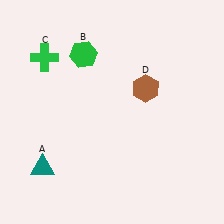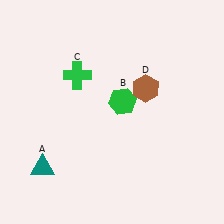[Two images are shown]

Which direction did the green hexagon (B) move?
The green hexagon (B) moved down.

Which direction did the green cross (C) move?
The green cross (C) moved right.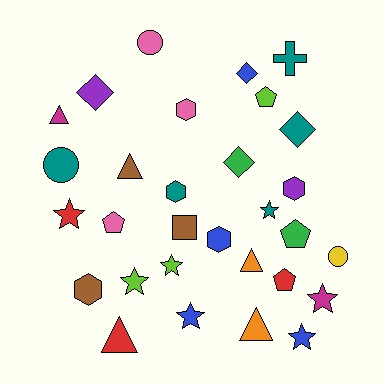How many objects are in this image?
There are 30 objects.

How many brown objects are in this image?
There are 3 brown objects.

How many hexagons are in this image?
There are 5 hexagons.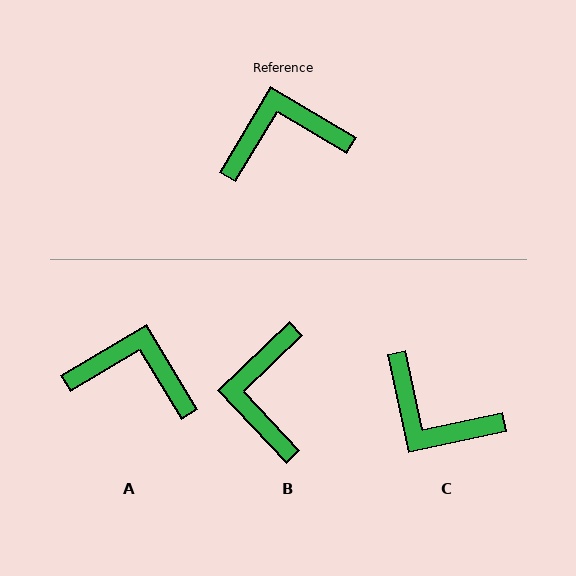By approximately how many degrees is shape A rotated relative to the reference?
Approximately 28 degrees clockwise.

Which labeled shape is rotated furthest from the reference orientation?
C, about 133 degrees away.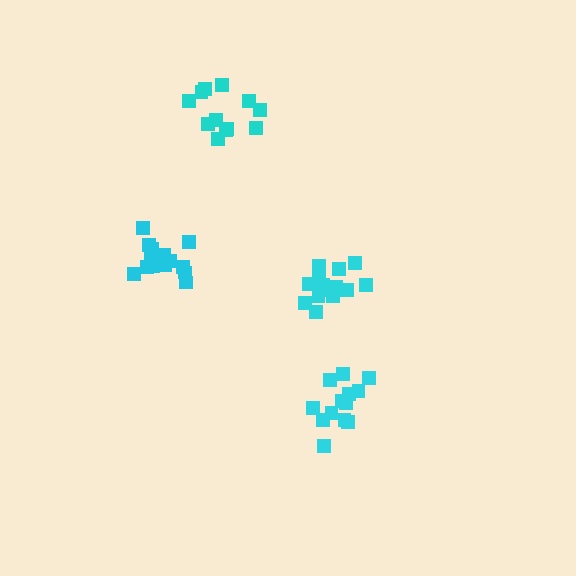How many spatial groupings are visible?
There are 4 spatial groupings.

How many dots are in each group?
Group 1: 15 dots, Group 2: 12 dots, Group 3: 15 dots, Group 4: 13 dots (55 total).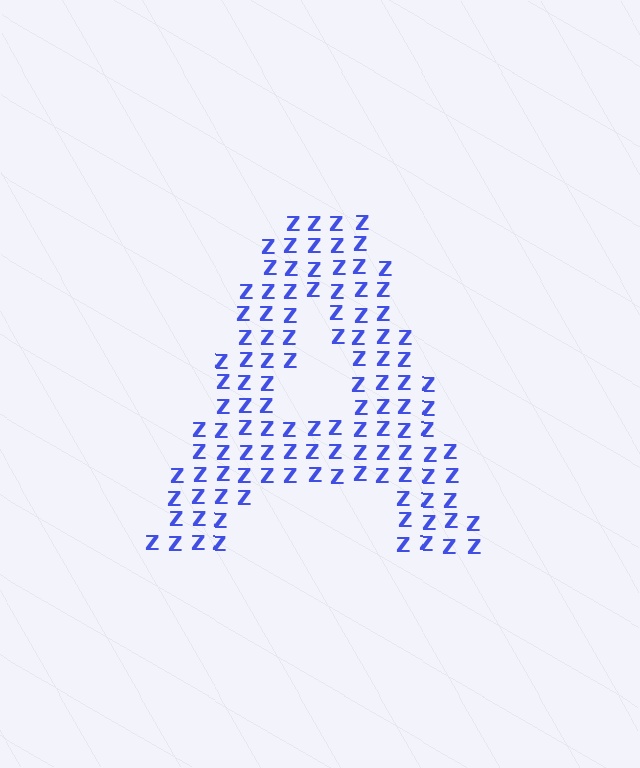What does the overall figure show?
The overall figure shows the letter A.